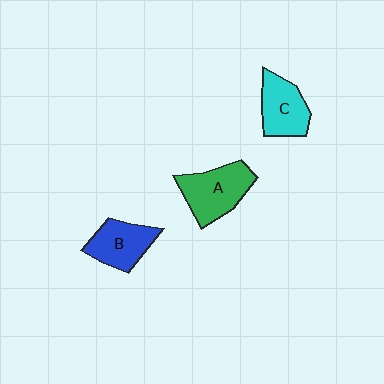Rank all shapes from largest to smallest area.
From largest to smallest: A (green), B (blue), C (cyan).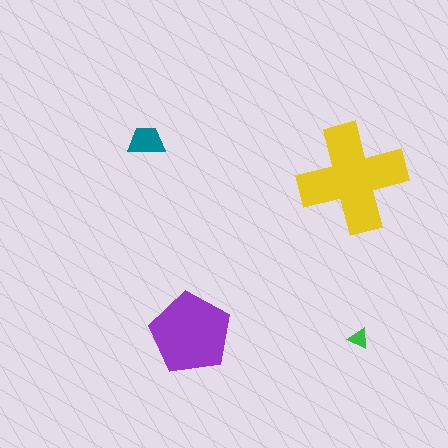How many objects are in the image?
There are 4 objects in the image.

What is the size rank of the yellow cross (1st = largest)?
1st.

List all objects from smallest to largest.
The green triangle, the teal trapezoid, the purple pentagon, the yellow cross.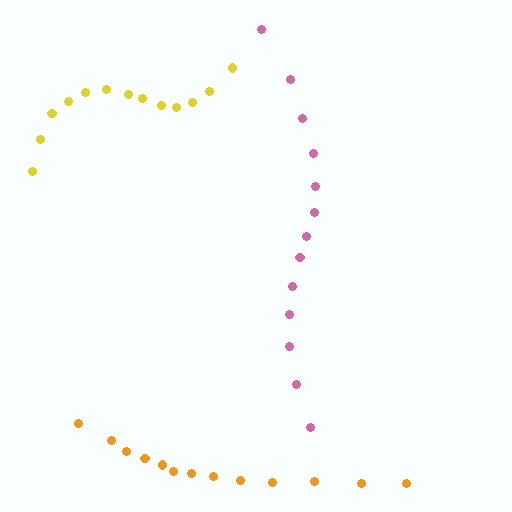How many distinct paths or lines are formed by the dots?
There are 3 distinct paths.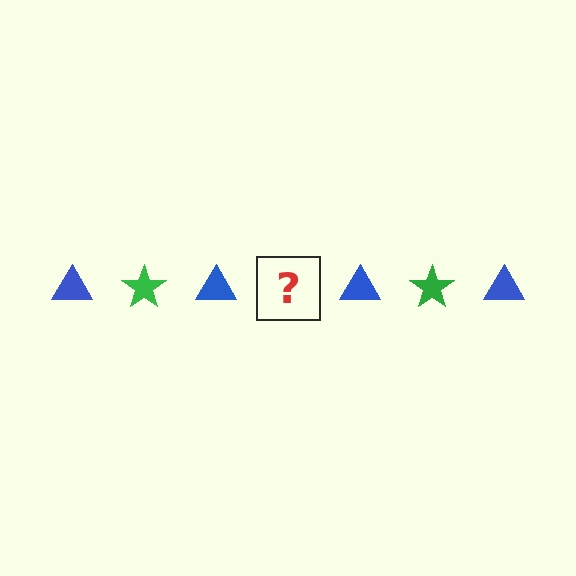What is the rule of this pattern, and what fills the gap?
The rule is that the pattern alternates between blue triangle and green star. The gap should be filled with a green star.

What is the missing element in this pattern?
The missing element is a green star.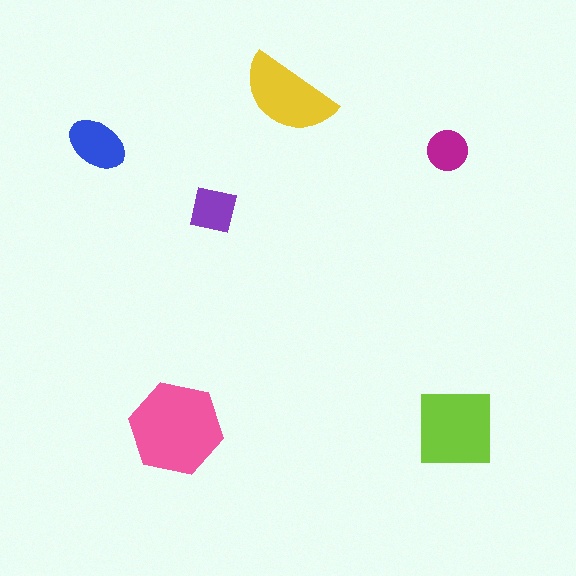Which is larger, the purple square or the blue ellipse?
The blue ellipse.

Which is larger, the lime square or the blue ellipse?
The lime square.